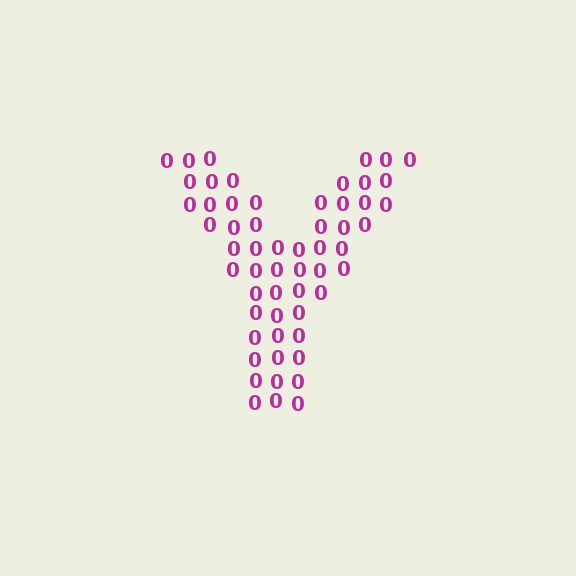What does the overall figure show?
The overall figure shows the letter Y.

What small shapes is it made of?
It is made of small digit 0's.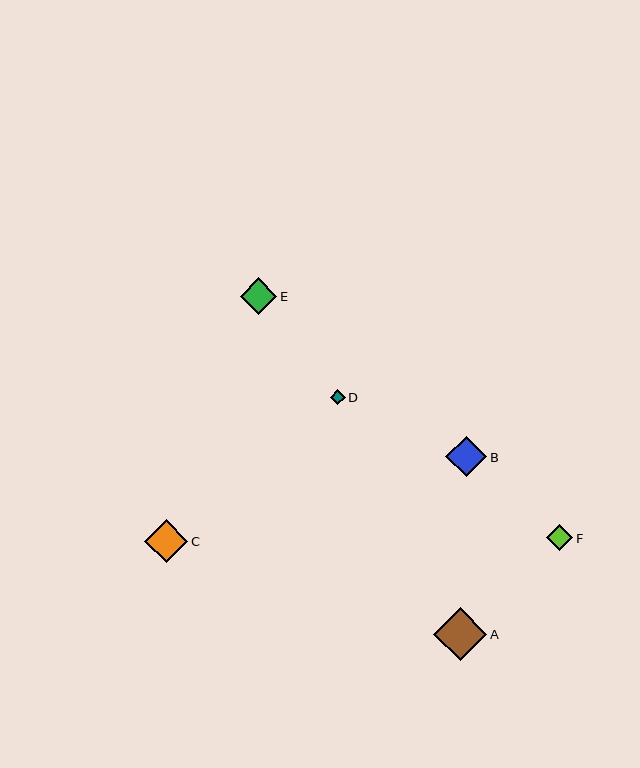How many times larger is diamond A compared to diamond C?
Diamond A is approximately 1.2 times the size of diamond C.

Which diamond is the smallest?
Diamond D is the smallest with a size of approximately 15 pixels.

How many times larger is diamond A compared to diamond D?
Diamond A is approximately 3.5 times the size of diamond D.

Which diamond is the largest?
Diamond A is the largest with a size of approximately 53 pixels.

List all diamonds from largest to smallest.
From largest to smallest: A, C, B, E, F, D.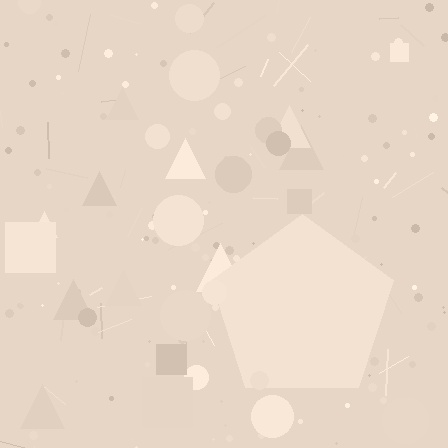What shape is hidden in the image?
A pentagon is hidden in the image.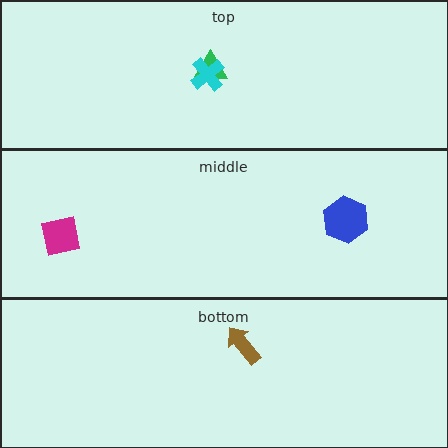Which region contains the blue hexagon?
The middle region.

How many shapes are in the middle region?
2.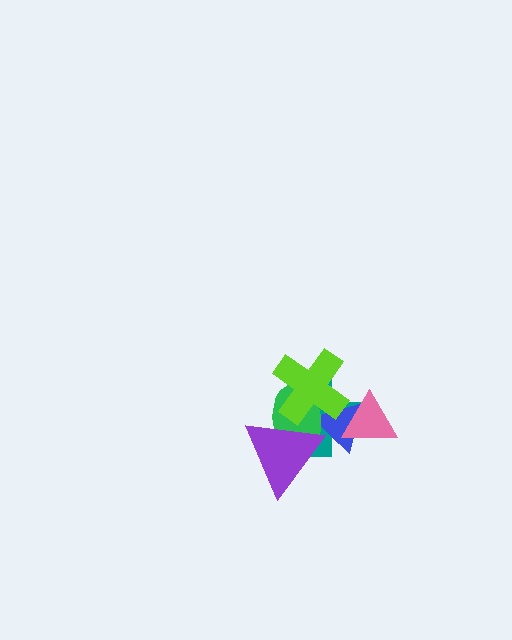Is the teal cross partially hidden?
Yes, it is partially covered by another shape.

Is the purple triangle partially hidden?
No, no other shape covers it.